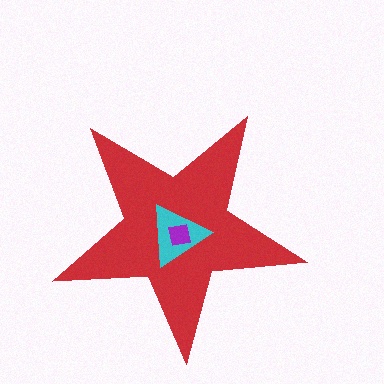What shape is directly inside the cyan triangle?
The purple square.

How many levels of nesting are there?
3.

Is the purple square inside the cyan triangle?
Yes.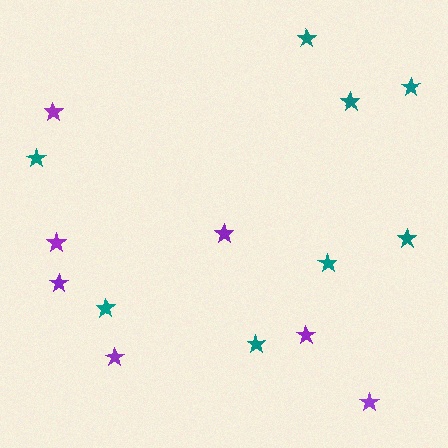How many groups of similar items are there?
There are 2 groups: one group of teal stars (8) and one group of purple stars (7).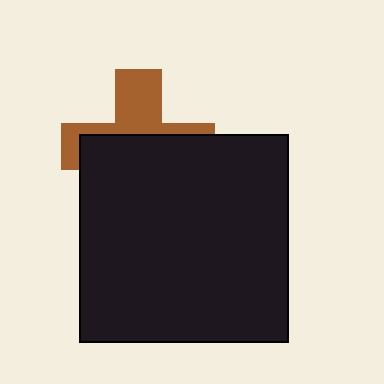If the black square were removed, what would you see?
You would see the complete brown cross.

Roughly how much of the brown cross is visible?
A small part of it is visible (roughly 39%).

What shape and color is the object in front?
The object in front is a black square.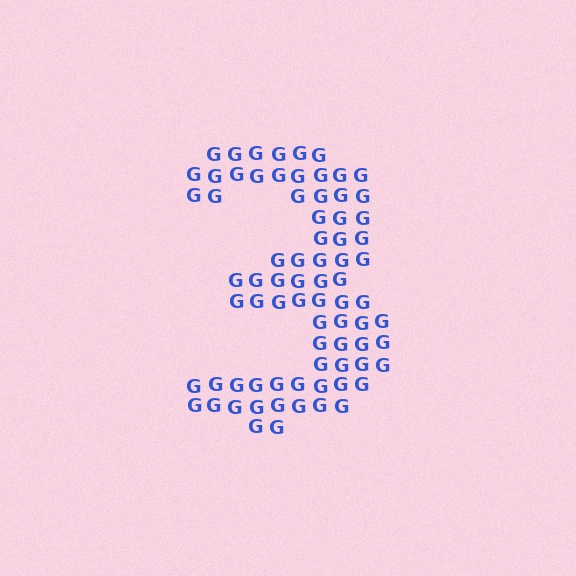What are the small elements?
The small elements are letter G's.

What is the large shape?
The large shape is the digit 3.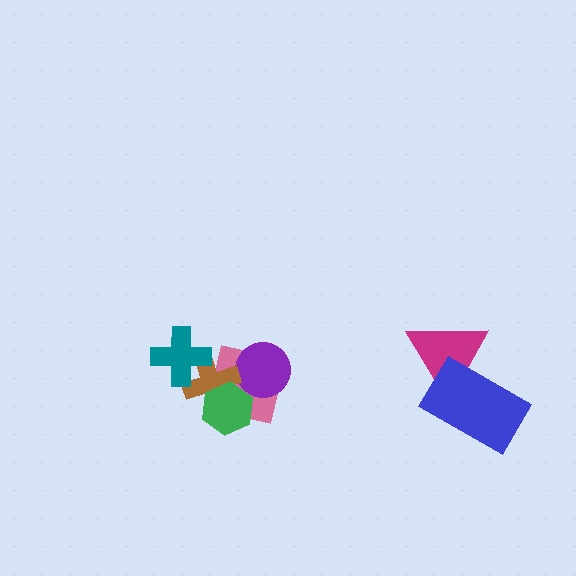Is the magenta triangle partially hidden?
Yes, it is partially covered by another shape.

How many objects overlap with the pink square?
3 objects overlap with the pink square.